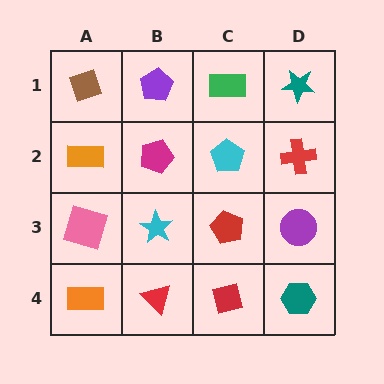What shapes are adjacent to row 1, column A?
An orange rectangle (row 2, column A), a purple pentagon (row 1, column B).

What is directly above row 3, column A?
An orange rectangle.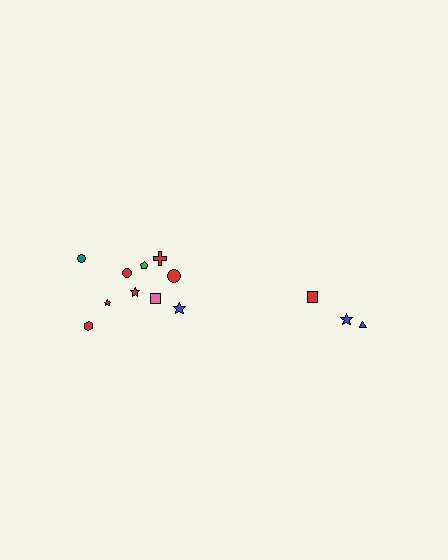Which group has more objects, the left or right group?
The left group.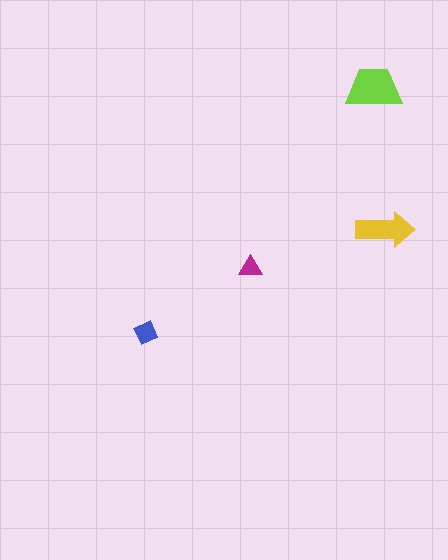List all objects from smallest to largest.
The magenta triangle, the blue diamond, the yellow arrow, the lime trapezoid.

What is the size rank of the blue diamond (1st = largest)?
3rd.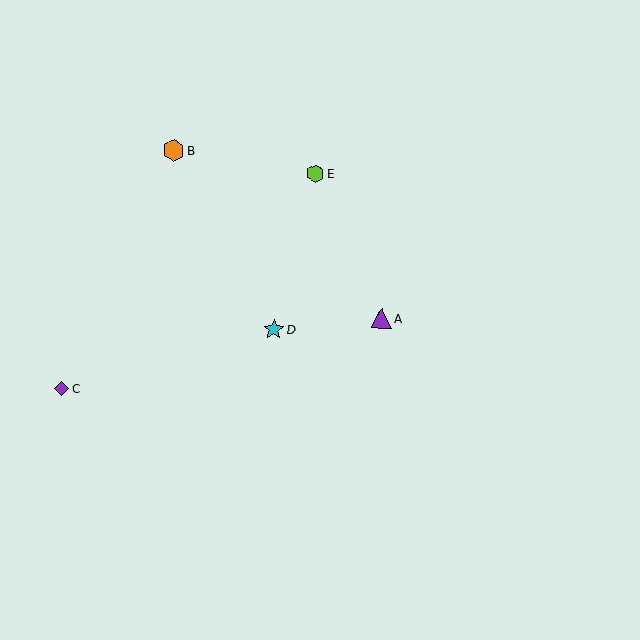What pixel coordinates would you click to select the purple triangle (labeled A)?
Click at (381, 318) to select the purple triangle A.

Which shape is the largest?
The orange hexagon (labeled B) is the largest.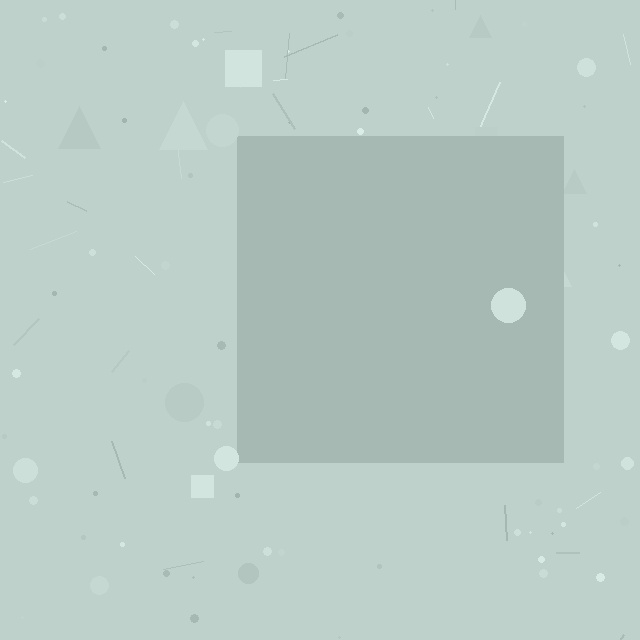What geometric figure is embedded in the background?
A square is embedded in the background.